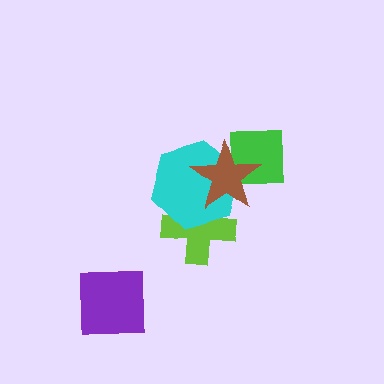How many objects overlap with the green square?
1 object overlaps with the green square.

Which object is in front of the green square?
The brown star is in front of the green square.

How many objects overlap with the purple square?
0 objects overlap with the purple square.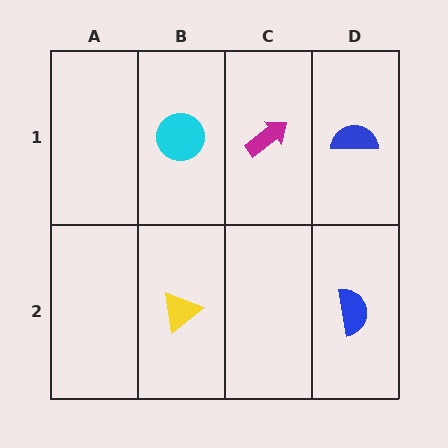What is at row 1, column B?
A cyan circle.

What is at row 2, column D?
A blue semicircle.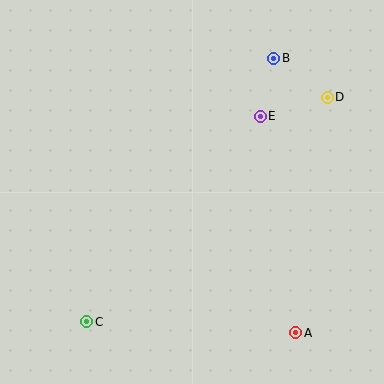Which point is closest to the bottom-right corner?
Point A is closest to the bottom-right corner.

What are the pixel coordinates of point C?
Point C is at (87, 322).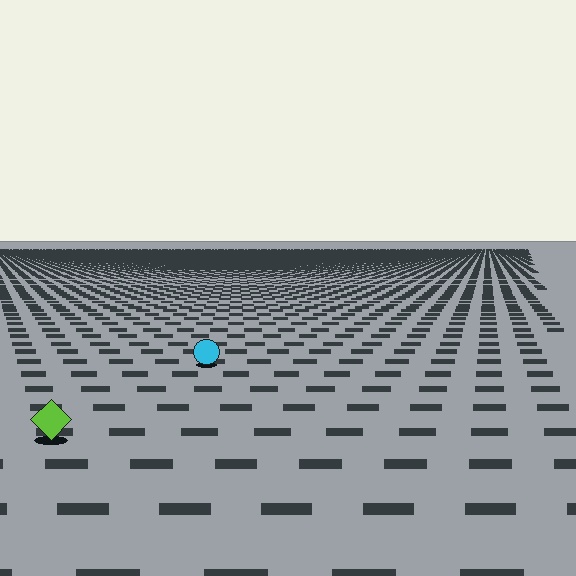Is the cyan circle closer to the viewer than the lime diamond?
No. The lime diamond is closer — you can tell from the texture gradient: the ground texture is coarser near it.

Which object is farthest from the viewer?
The cyan circle is farthest from the viewer. It appears smaller and the ground texture around it is denser.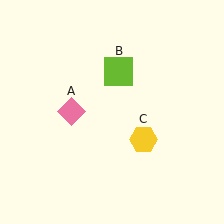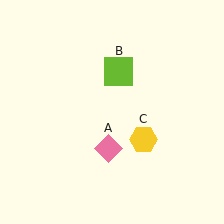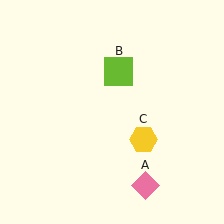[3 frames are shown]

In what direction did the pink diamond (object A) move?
The pink diamond (object A) moved down and to the right.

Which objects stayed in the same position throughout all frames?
Lime square (object B) and yellow hexagon (object C) remained stationary.